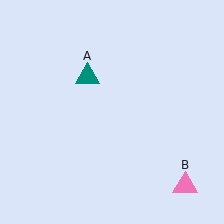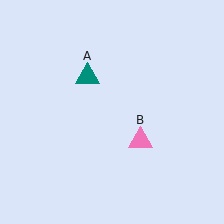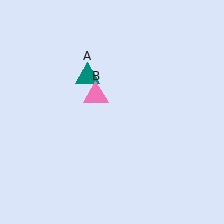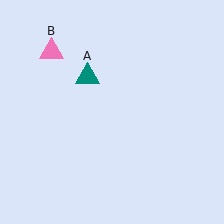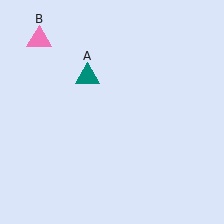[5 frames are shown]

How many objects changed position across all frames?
1 object changed position: pink triangle (object B).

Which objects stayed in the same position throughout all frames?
Teal triangle (object A) remained stationary.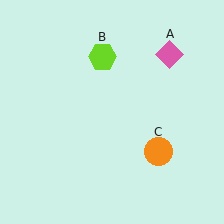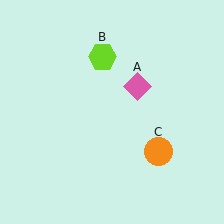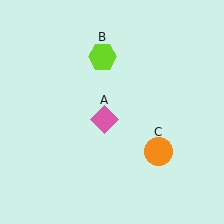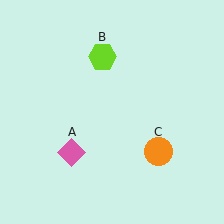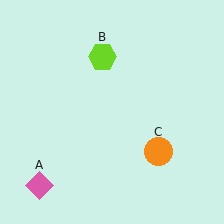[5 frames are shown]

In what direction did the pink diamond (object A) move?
The pink diamond (object A) moved down and to the left.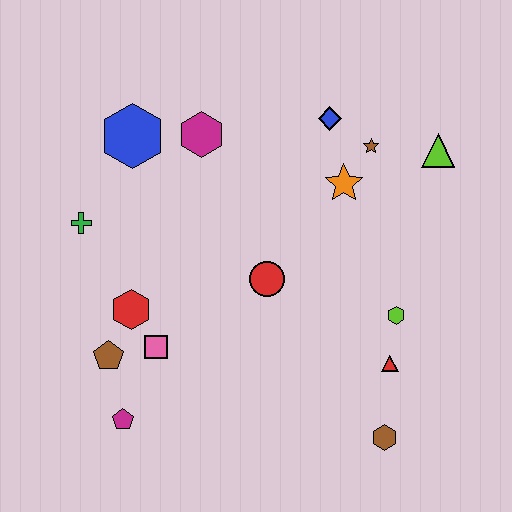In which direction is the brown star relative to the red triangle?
The brown star is above the red triangle.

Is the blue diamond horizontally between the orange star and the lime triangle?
No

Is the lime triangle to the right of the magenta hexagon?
Yes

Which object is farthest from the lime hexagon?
The green cross is farthest from the lime hexagon.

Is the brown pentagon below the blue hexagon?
Yes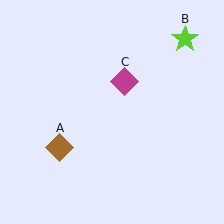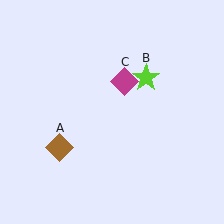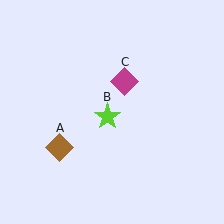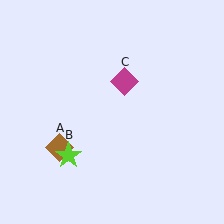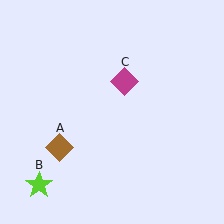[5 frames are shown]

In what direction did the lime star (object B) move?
The lime star (object B) moved down and to the left.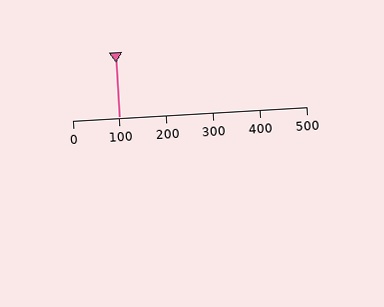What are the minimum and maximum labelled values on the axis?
The axis runs from 0 to 500.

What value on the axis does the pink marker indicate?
The marker indicates approximately 100.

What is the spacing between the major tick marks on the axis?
The major ticks are spaced 100 apart.